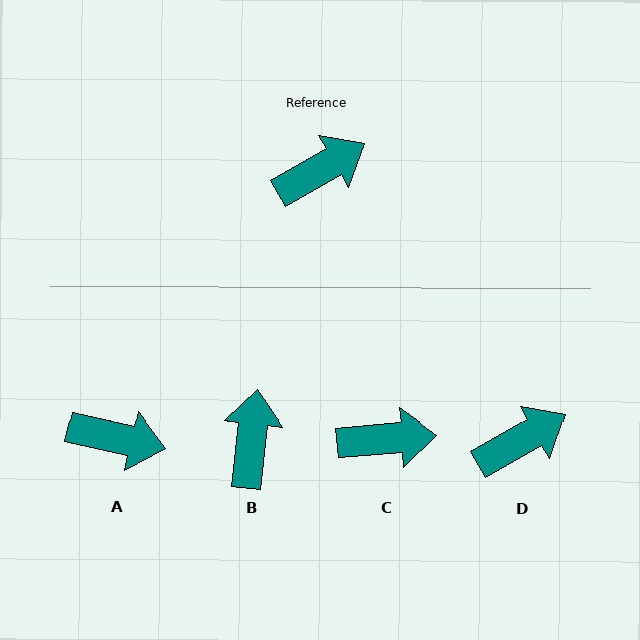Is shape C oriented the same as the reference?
No, it is off by about 25 degrees.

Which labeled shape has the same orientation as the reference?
D.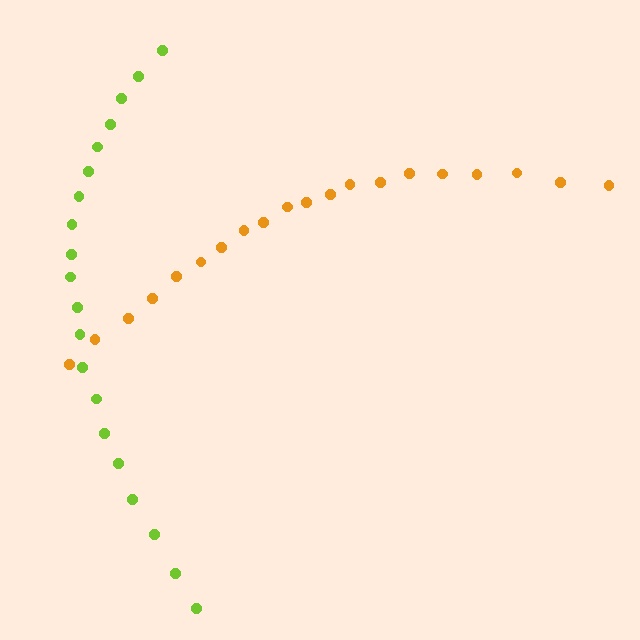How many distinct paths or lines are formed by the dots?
There are 2 distinct paths.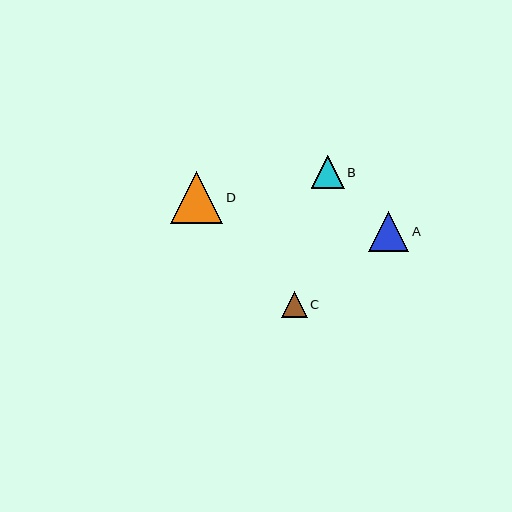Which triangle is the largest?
Triangle D is the largest with a size of approximately 52 pixels.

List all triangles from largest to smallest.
From largest to smallest: D, A, B, C.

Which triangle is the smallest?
Triangle C is the smallest with a size of approximately 26 pixels.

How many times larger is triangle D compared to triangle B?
Triangle D is approximately 1.6 times the size of triangle B.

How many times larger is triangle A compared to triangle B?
Triangle A is approximately 1.2 times the size of triangle B.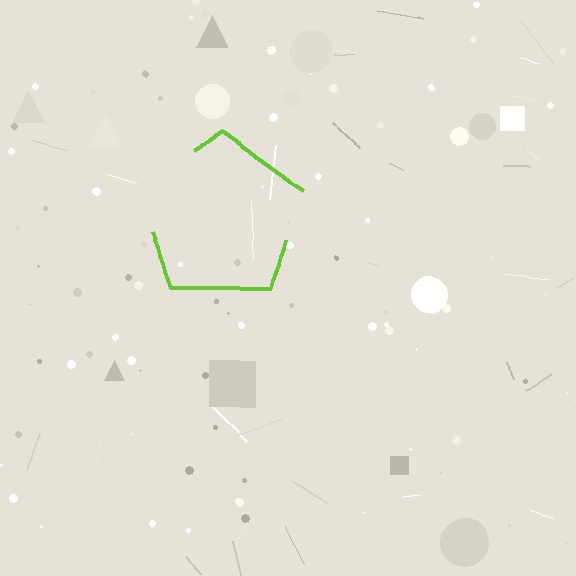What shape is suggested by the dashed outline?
The dashed outline suggests a pentagon.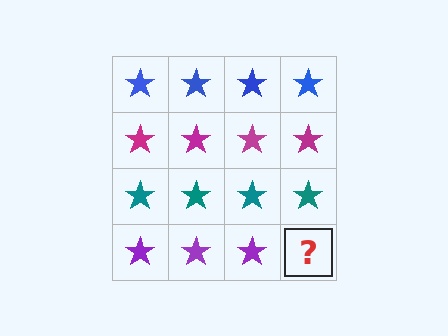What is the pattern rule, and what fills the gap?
The rule is that each row has a consistent color. The gap should be filled with a purple star.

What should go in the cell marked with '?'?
The missing cell should contain a purple star.